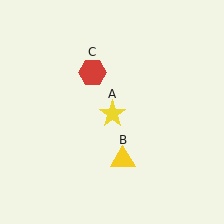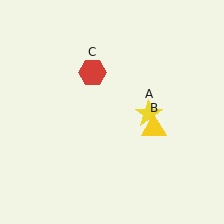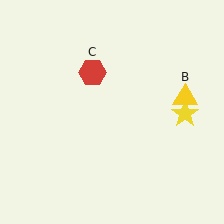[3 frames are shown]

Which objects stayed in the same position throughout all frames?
Red hexagon (object C) remained stationary.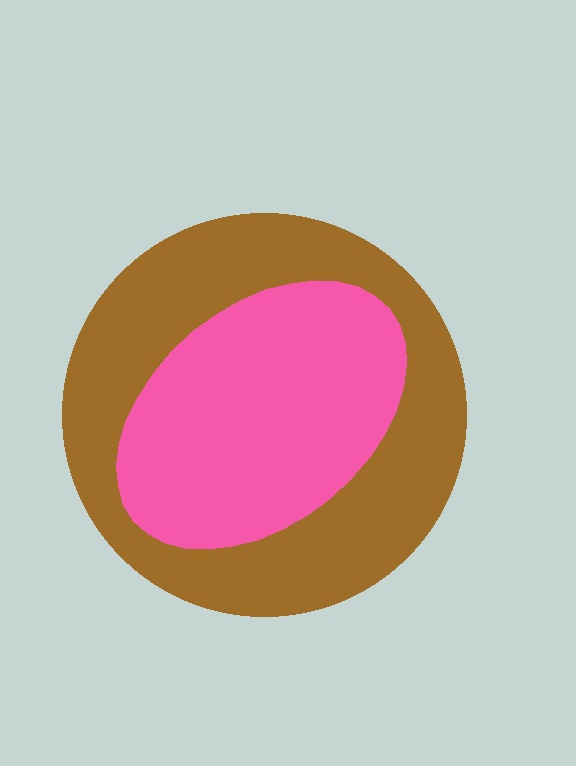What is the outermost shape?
The brown circle.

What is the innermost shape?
The pink ellipse.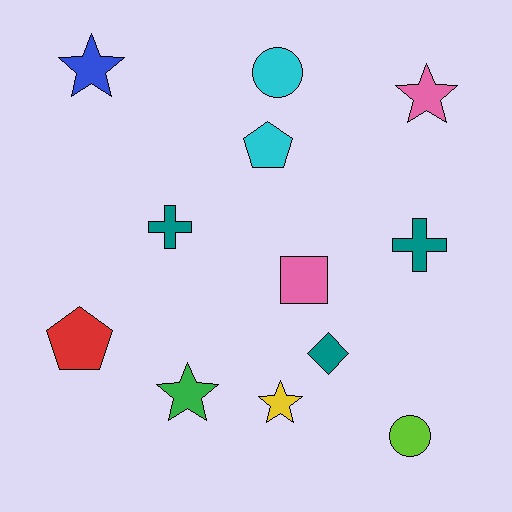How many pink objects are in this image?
There are 2 pink objects.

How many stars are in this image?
There are 4 stars.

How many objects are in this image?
There are 12 objects.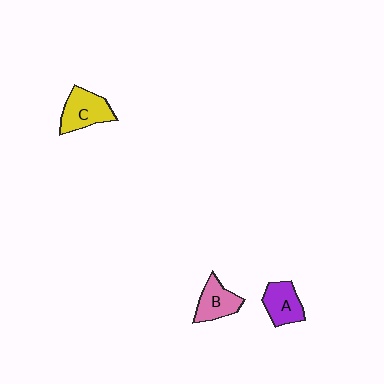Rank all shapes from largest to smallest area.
From largest to smallest: C (yellow), A (purple), B (pink).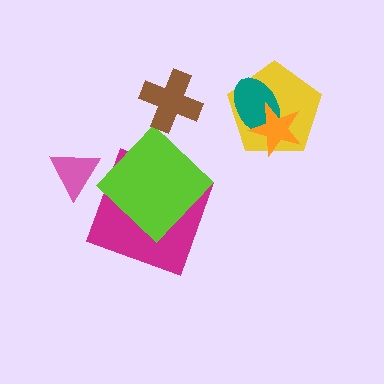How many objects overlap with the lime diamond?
1 object overlaps with the lime diamond.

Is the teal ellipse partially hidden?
Yes, it is partially covered by another shape.